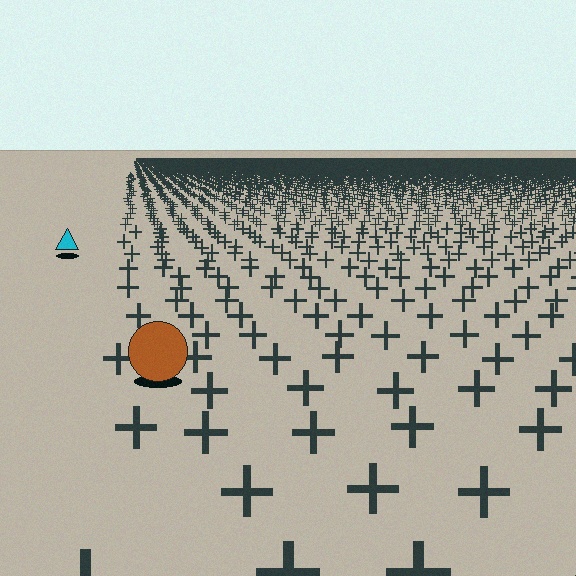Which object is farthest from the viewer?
The cyan triangle is farthest from the viewer. It appears smaller and the ground texture around it is denser.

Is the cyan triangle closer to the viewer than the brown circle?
No. The brown circle is closer — you can tell from the texture gradient: the ground texture is coarser near it.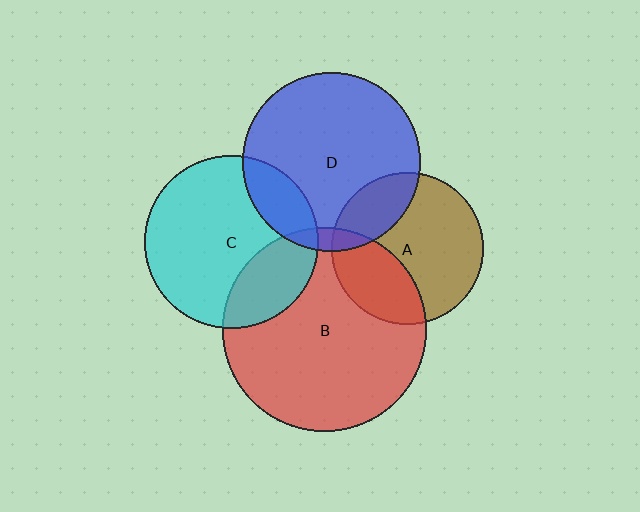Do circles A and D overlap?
Yes.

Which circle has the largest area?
Circle B (red).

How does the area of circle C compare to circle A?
Approximately 1.3 times.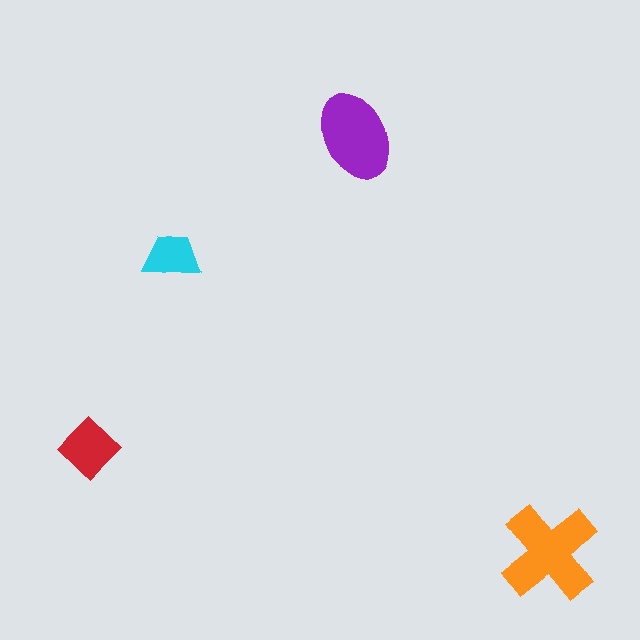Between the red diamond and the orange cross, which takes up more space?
The orange cross.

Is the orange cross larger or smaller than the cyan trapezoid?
Larger.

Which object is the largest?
The orange cross.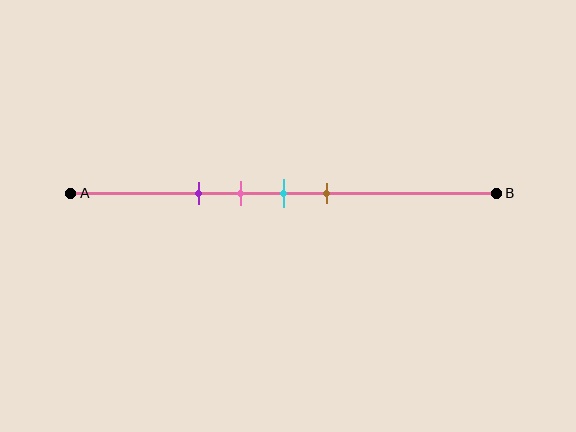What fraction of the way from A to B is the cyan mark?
The cyan mark is approximately 50% (0.5) of the way from A to B.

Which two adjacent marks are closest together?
The pink and cyan marks are the closest adjacent pair.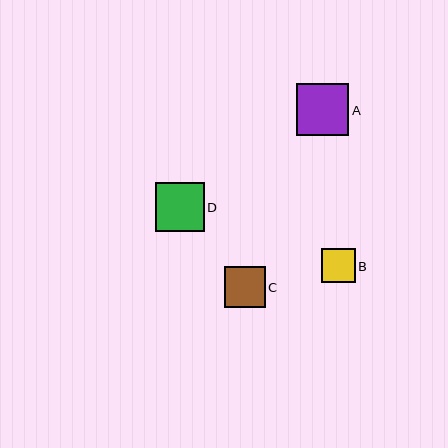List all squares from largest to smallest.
From largest to smallest: A, D, C, B.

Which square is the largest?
Square A is the largest with a size of approximately 52 pixels.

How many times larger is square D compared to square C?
Square D is approximately 1.2 times the size of square C.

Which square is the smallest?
Square B is the smallest with a size of approximately 34 pixels.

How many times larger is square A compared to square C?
Square A is approximately 1.3 times the size of square C.